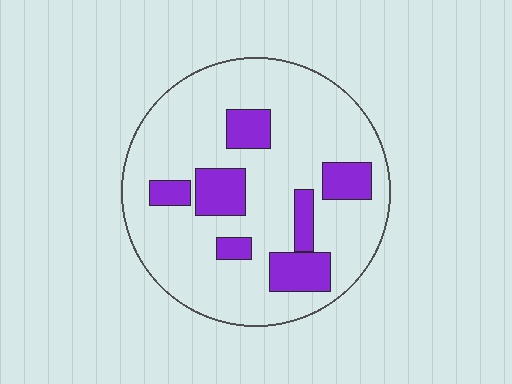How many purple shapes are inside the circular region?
7.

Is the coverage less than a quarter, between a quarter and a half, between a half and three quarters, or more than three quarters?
Less than a quarter.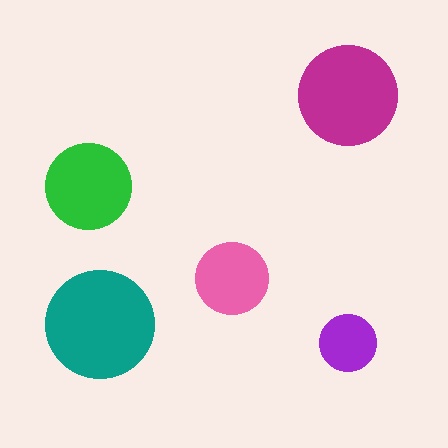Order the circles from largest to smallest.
the teal one, the magenta one, the green one, the pink one, the purple one.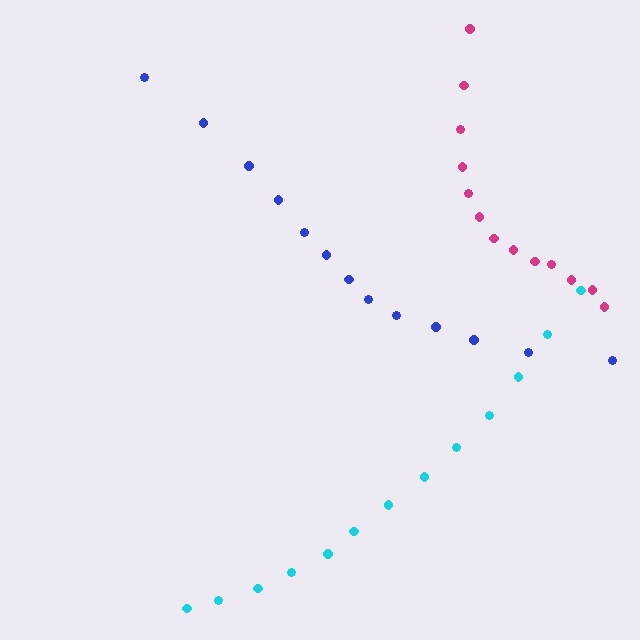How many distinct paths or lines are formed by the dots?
There are 3 distinct paths.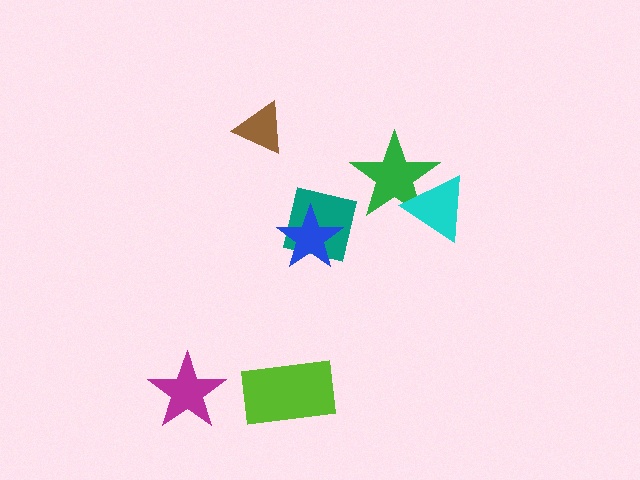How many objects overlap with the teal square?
1 object overlaps with the teal square.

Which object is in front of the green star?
The cyan triangle is in front of the green star.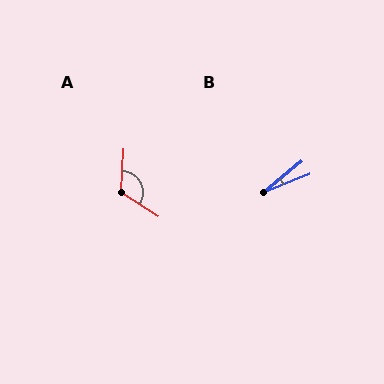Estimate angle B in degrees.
Approximately 18 degrees.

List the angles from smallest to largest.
B (18°), A (119°).